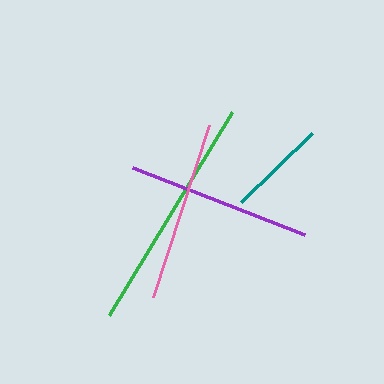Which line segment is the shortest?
The teal line is the shortest at approximately 99 pixels.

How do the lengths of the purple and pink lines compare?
The purple and pink lines are approximately the same length.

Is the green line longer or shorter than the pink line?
The green line is longer than the pink line.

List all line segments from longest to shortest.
From longest to shortest: green, purple, pink, teal.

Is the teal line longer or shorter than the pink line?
The pink line is longer than the teal line.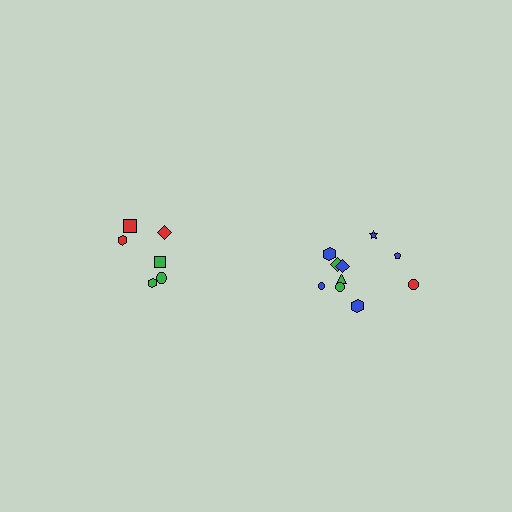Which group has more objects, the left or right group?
The right group.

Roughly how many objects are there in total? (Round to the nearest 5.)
Roughly 15 objects in total.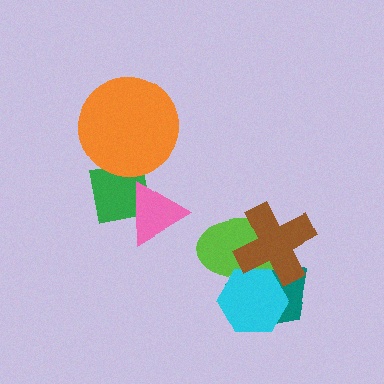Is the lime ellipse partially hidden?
Yes, it is partially covered by another shape.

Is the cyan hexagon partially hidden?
Yes, it is partially covered by another shape.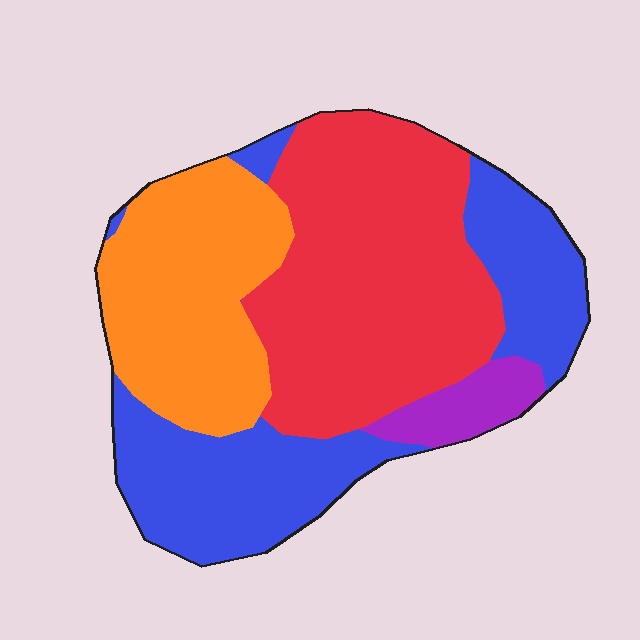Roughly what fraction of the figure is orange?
Orange covers around 25% of the figure.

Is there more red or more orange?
Red.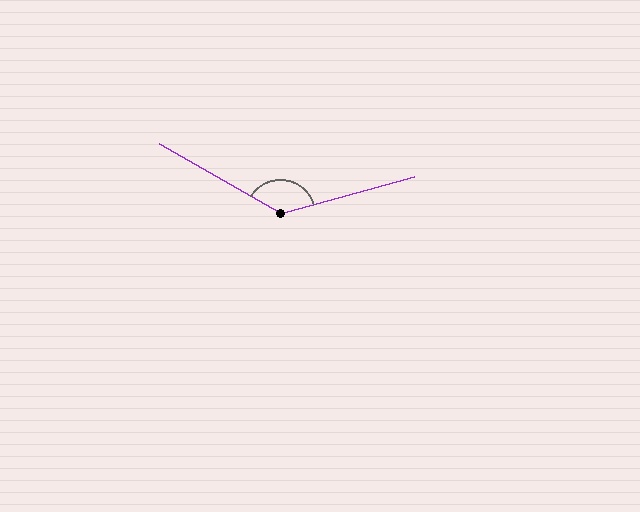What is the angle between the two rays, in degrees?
Approximately 134 degrees.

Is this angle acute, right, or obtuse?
It is obtuse.